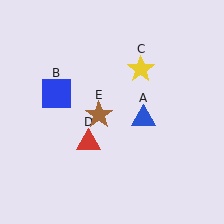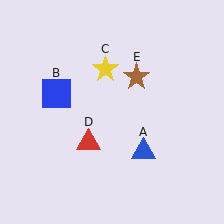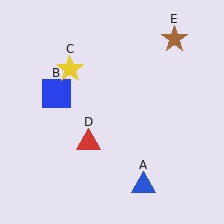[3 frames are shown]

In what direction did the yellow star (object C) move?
The yellow star (object C) moved left.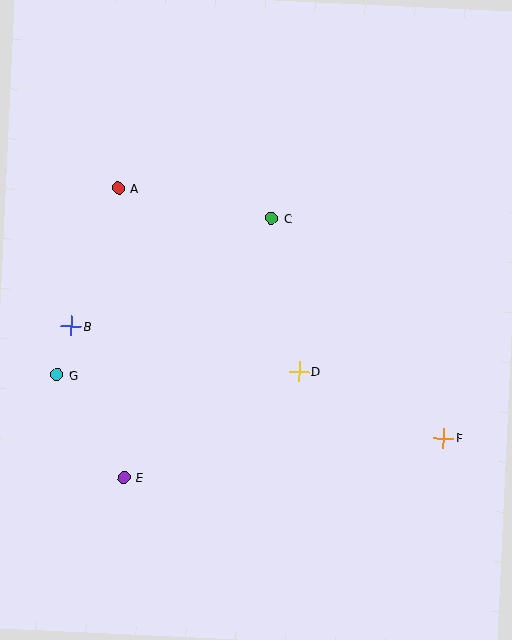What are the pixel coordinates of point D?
Point D is at (299, 371).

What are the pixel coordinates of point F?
Point F is at (444, 438).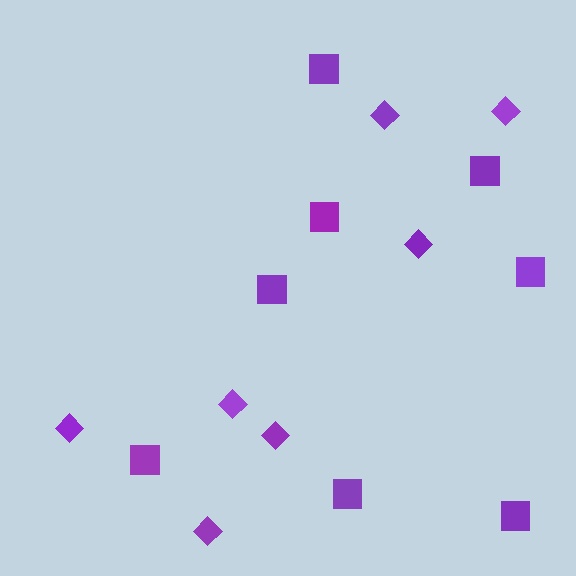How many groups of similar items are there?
There are 2 groups: one group of diamonds (7) and one group of squares (8).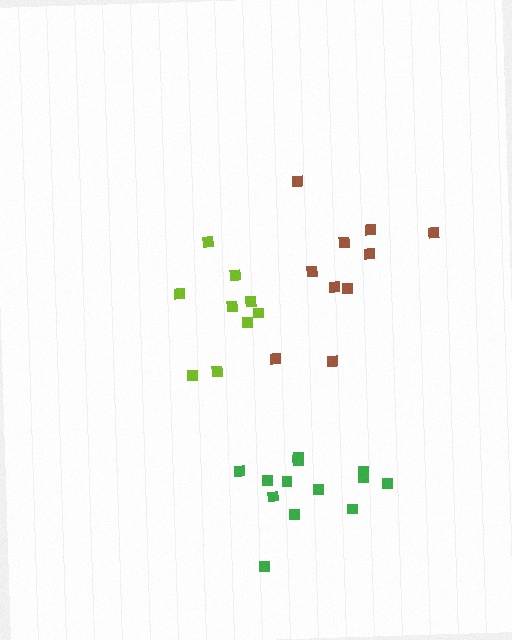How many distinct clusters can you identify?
There are 3 distinct clusters.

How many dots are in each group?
Group 1: 13 dots, Group 2: 9 dots, Group 3: 11 dots (33 total).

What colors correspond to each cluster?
The clusters are colored: green, lime, brown.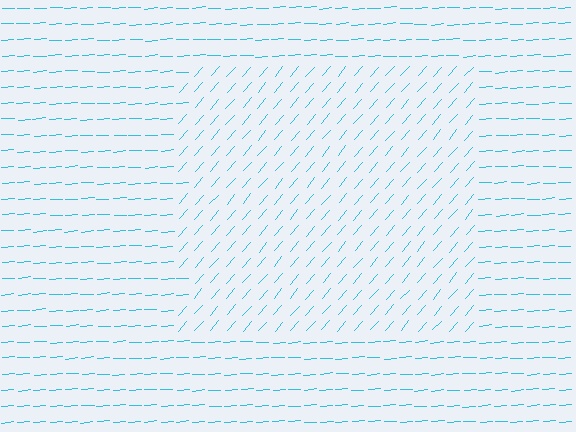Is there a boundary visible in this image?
Yes, there is a texture boundary formed by a change in line orientation.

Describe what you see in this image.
The image is filled with small cyan line segments. A rectangle region in the image has lines oriented differently from the surrounding lines, creating a visible texture boundary.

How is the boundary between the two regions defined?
The boundary is defined purely by a change in line orientation (approximately 45 degrees difference). All lines are the same color and thickness.